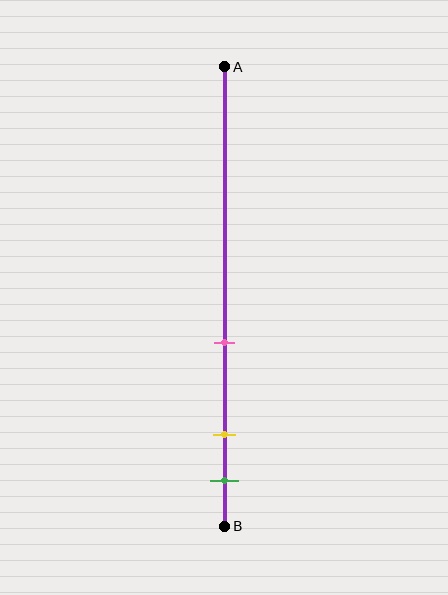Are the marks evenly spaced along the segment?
No, the marks are not evenly spaced.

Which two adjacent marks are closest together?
The yellow and green marks are the closest adjacent pair.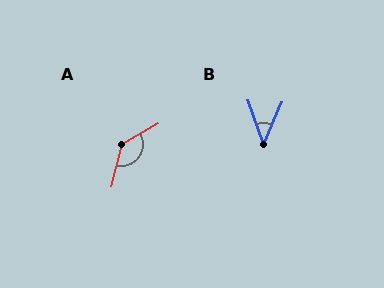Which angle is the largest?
A, at approximately 134 degrees.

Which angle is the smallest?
B, at approximately 43 degrees.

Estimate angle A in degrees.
Approximately 134 degrees.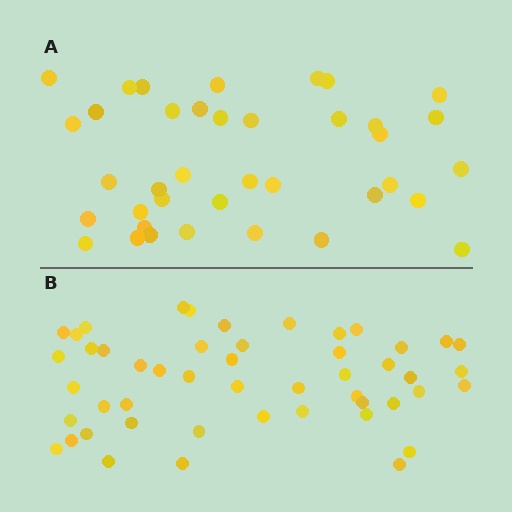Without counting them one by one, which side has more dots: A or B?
Region B (the bottom region) has more dots.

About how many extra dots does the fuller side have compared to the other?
Region B has roughly 12 or so more dots than region A.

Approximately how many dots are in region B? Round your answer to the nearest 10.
About 50 dots. (The exact count is 49, which rounds to 50.)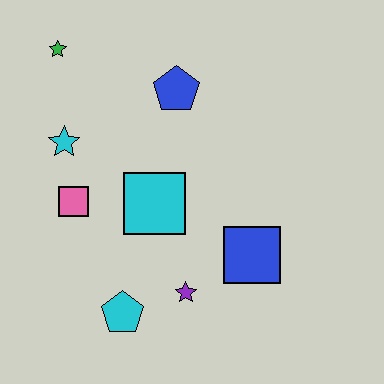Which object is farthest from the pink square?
The blue square is farthest from the pink square.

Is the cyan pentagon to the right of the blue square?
No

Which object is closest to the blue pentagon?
The cyan square is closest to the blue pentagon.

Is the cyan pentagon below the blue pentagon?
Yes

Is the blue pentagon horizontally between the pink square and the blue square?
Yes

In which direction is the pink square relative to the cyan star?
The pink square is below the cyan star.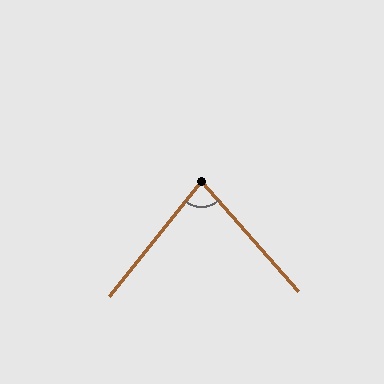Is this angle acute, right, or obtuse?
It is acute.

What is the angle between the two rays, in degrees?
Approximately 80 degrees.